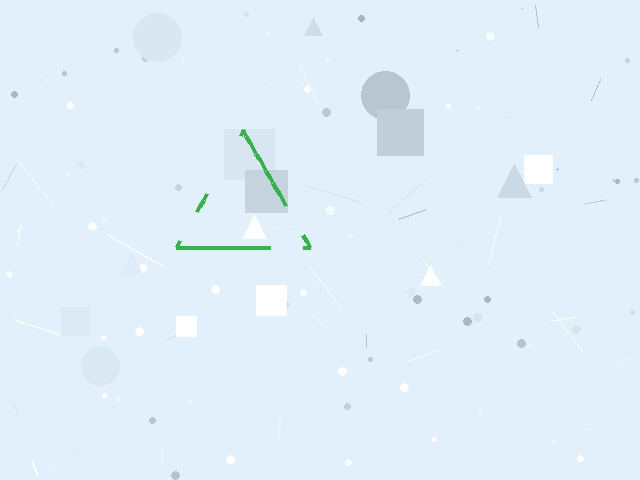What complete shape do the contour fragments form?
The contour fragments form a triangle.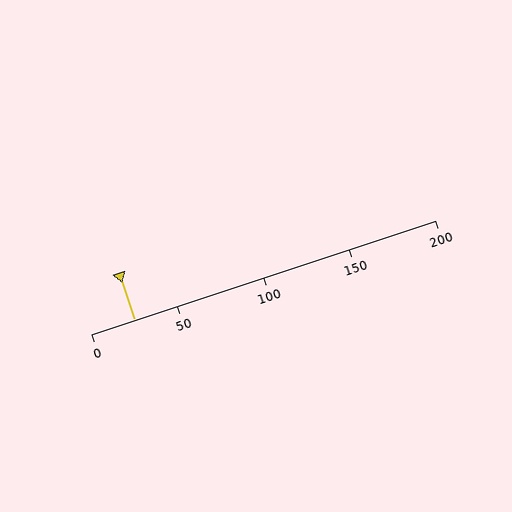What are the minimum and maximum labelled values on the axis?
The axis runs from 0 to 200.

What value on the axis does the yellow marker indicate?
The marker indicates approximately 25.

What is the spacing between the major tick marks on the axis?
The major ticks are spaced 50 apart.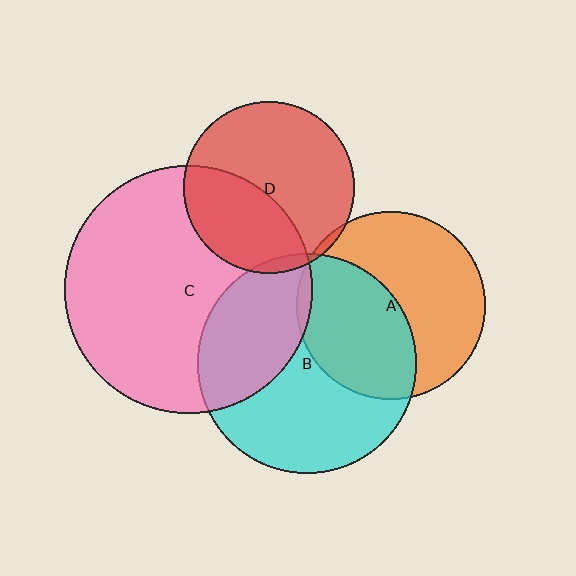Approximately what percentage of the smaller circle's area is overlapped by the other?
Approximately 5%.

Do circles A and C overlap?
Yes.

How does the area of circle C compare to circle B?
Approximately 1.3 times.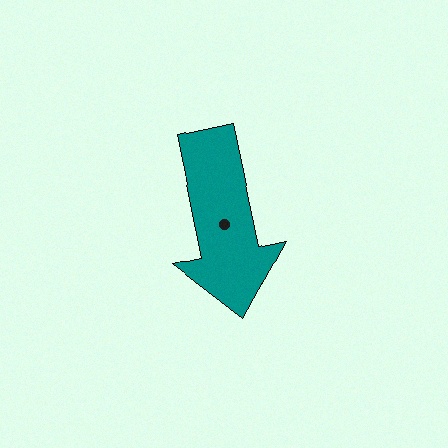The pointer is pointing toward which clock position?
Roughly 6 o'clock.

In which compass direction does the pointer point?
South.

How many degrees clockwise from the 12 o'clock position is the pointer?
Approximately 168 degrees.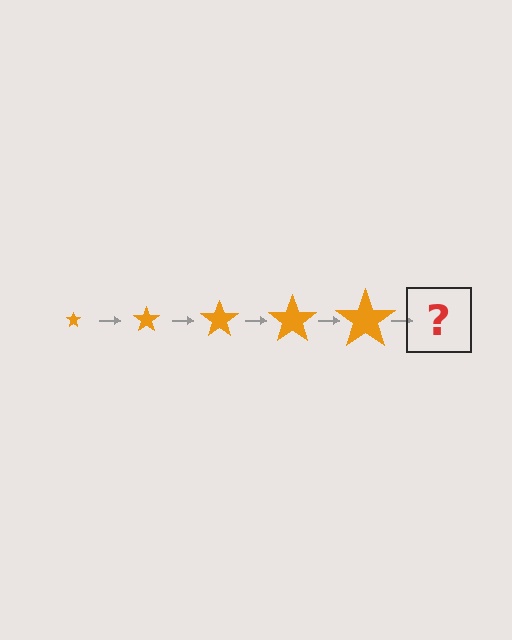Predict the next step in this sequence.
The next step is an orange star, larger than the previous one.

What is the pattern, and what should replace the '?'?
The pattern is that the star gets progressively larger each step. The '?' should be an orange star, larger than the previous one.